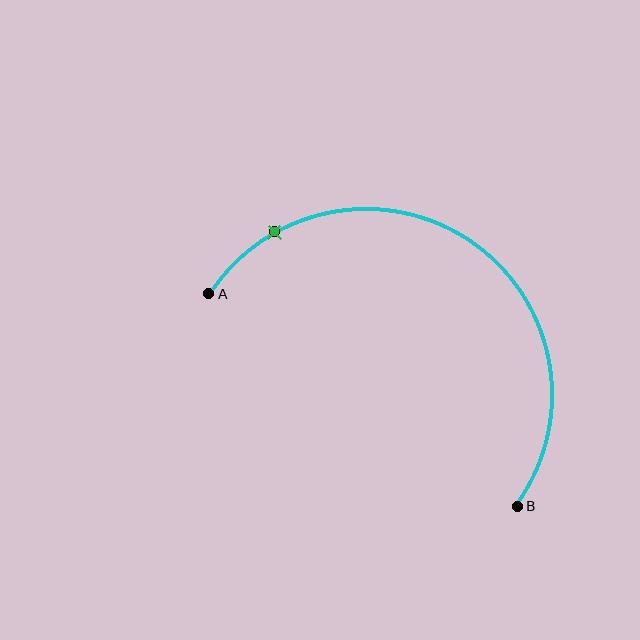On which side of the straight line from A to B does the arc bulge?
The arc bulges above and to the right of the straight line connecting A and B.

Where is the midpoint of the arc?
The arc midpoint is the point on the curve farthest from the straight line joining A and B. It sits above and to the right of that line.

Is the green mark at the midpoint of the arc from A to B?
No. The green mark lies on the arc but is closer to endpoint A. The arc midpoint would be at the point on the curve equidistant along the arc from both A and B.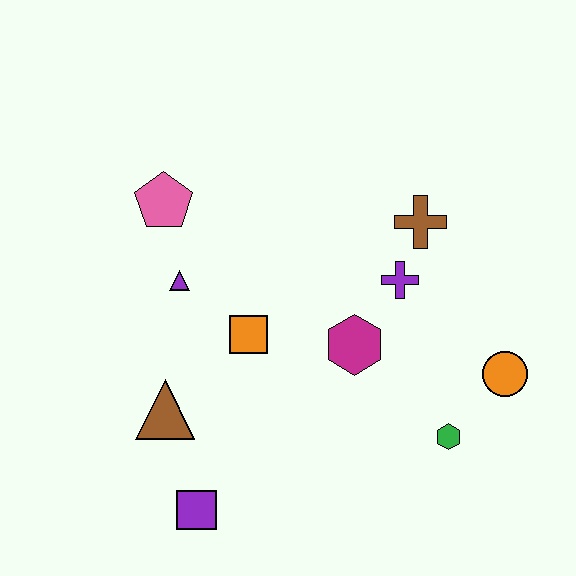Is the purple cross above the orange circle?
Yes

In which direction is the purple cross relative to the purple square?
The purple cross is above the purple square.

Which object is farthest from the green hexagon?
The pink pentagon is farthest from the green hexagon.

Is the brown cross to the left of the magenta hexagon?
No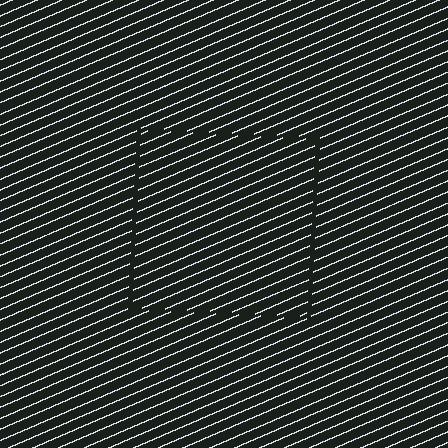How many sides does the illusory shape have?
4 sides — the line-ends trace a square.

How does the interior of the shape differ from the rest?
The interior of the shape contains the same grating, shifted by half a period — the contour is defined by the phase discontinuity where line-ends from the inner and outer gratings abut.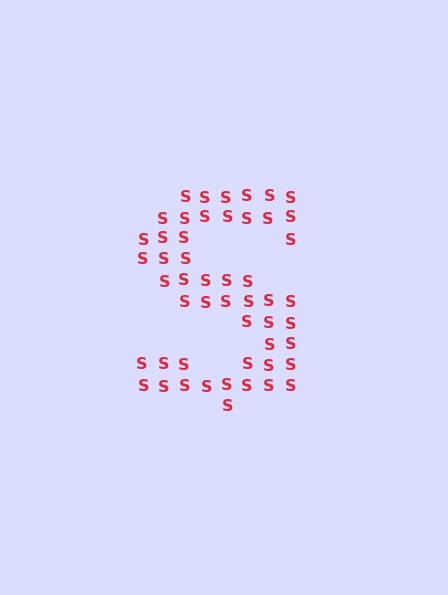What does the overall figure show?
The overall figure shows the letter S.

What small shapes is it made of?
It is made of small letter S's.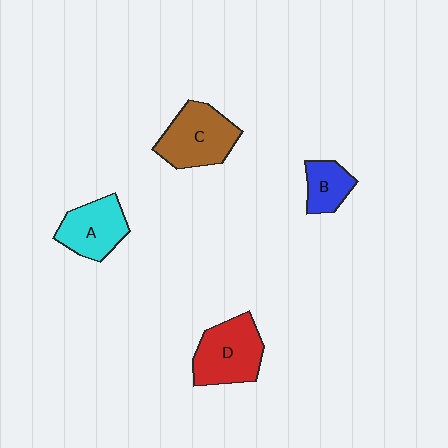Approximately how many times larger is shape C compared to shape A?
Approximately 1.2 times.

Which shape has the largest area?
Shape C (brown).